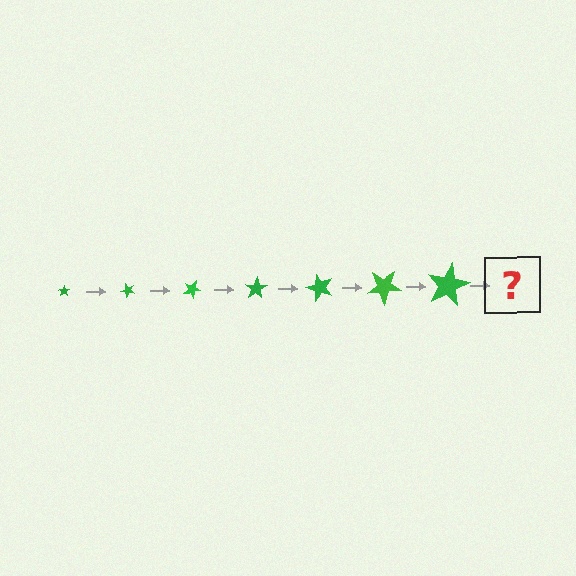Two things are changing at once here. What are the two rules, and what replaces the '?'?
The two rules are that the star grows larger each step and it rotates 50 degrees each step. The '?' should be a star, larger than the previous one and rotated 350 degrees from the start.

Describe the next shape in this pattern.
It should be a star, larger than the previous one and rotated 350 degrees from the start.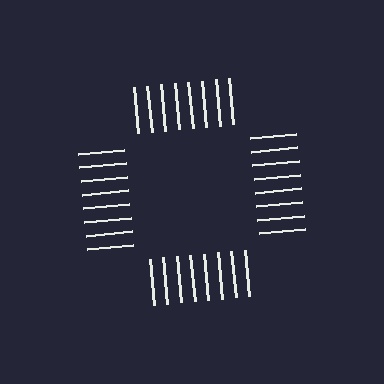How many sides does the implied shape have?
4 sides — the line-ends trace a square.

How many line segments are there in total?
32 — 8 along each of the 4 edges.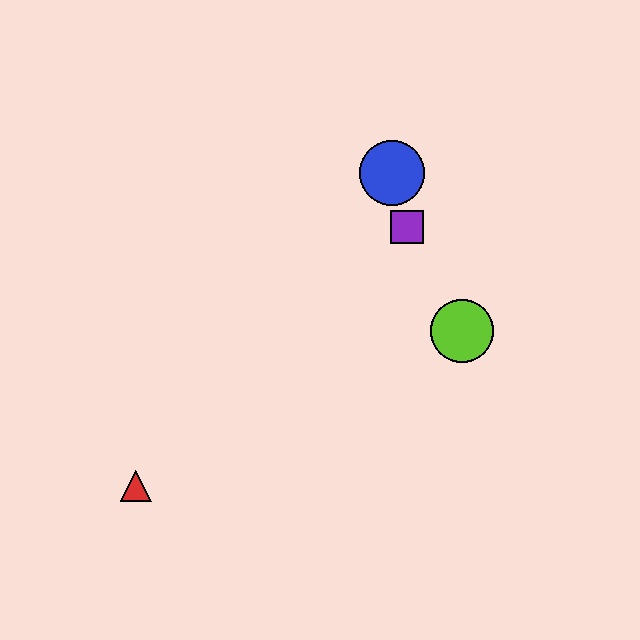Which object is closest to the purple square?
The blue circle is closest to the purple square.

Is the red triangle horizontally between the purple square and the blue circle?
No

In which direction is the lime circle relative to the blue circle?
The lime circle is below the blue circle.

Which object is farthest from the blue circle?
The red triangle is farthest from the blue circle.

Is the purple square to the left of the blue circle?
No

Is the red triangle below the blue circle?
Yes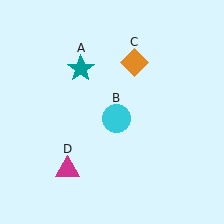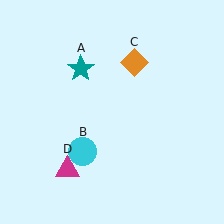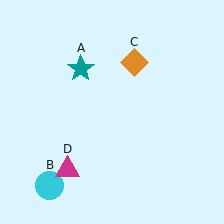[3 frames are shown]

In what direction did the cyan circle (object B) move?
The cyan circle (object B) moved down and to the left.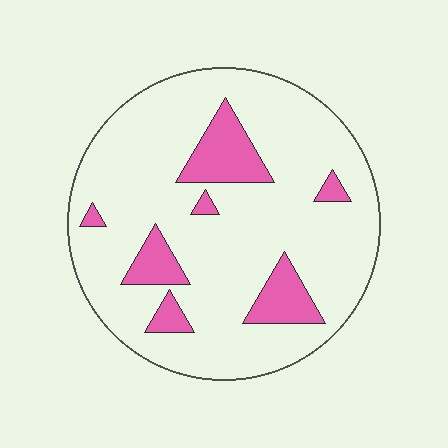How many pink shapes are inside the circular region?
7.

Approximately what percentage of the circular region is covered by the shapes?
Approximately 15%.